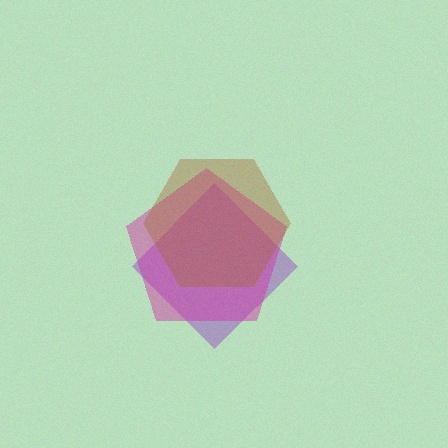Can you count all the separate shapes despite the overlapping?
Yes, there are 3 separate shapes.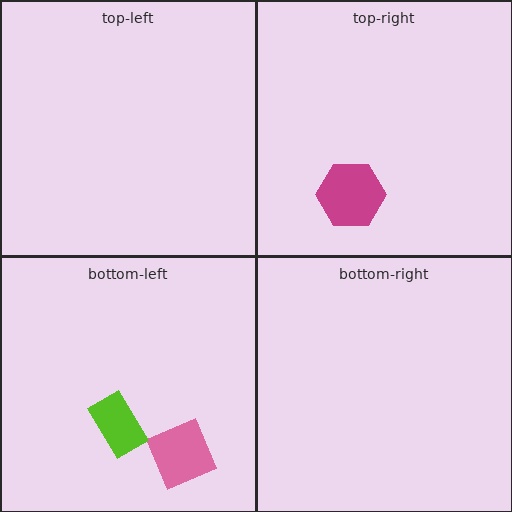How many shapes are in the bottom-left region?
2.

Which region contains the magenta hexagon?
The top-right region.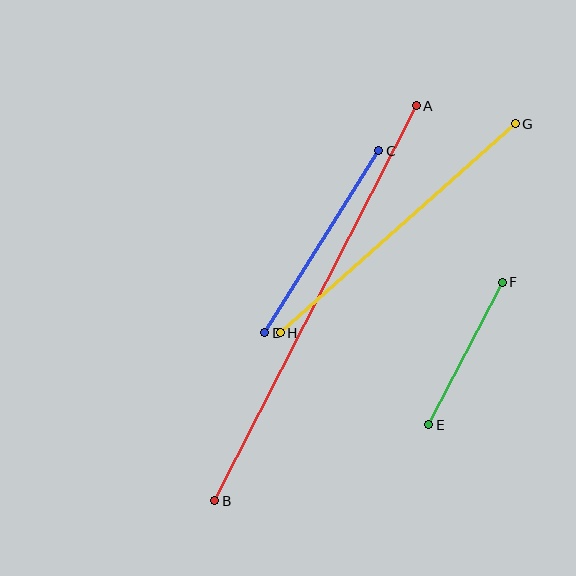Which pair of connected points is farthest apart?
Points A and B are farthest apart.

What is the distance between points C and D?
The distance is approximately 215 pixels.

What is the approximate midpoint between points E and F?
The midpoint is at approximately (466, 354) pixels.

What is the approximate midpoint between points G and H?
The midpoint is at approximately (398, 228) pixels.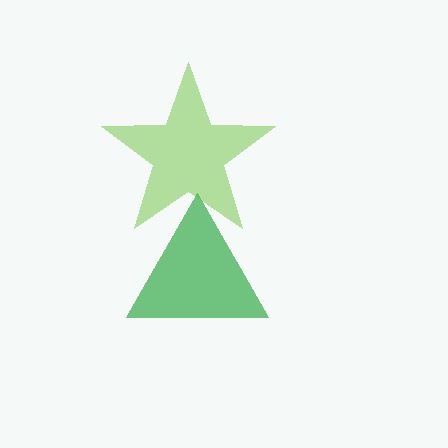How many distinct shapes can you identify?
There are 2 distinct shapes: a green triangle, a lime star.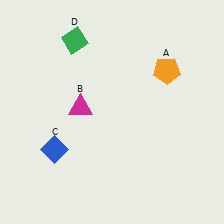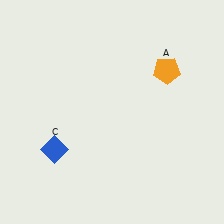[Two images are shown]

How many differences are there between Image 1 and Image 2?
There are 2 differences between the two images.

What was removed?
The magenta triangle (B), the green diamond (D) were removed in Image 2.